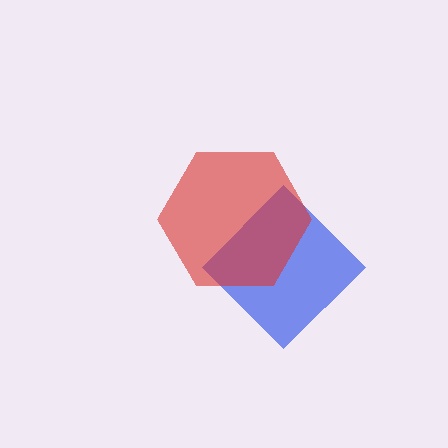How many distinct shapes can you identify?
There are 2 distinct shapes: a blue diamond, a red hexagon.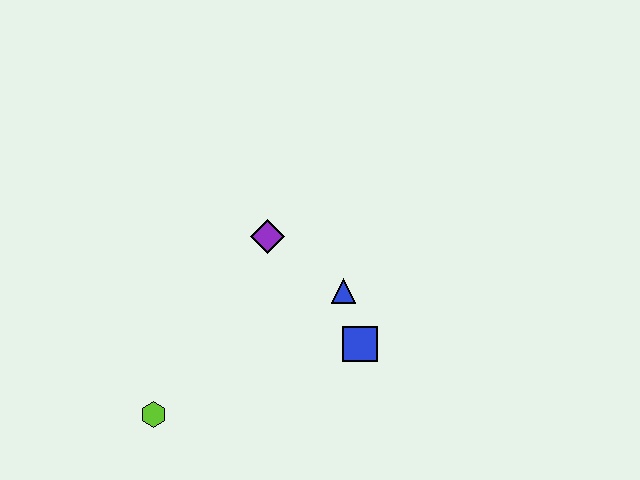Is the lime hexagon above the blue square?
No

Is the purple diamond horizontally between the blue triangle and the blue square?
No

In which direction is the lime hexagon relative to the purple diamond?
The lime hexagon is below the purple diamond.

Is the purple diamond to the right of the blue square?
No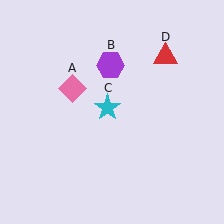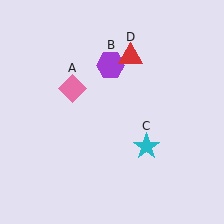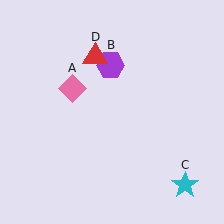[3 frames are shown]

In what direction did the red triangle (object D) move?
The red triangle (object D) moved left.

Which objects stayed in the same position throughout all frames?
Pink diamond (object A) and purple hexagon (object B) remained stationary.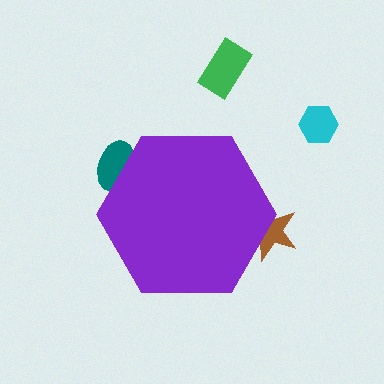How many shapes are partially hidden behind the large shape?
2 shapes are partially hidden.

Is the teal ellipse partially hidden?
Yes, the teal ellipse is partially hidden behind the purple hexagon.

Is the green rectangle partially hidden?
No, the green rectangle is fully visible.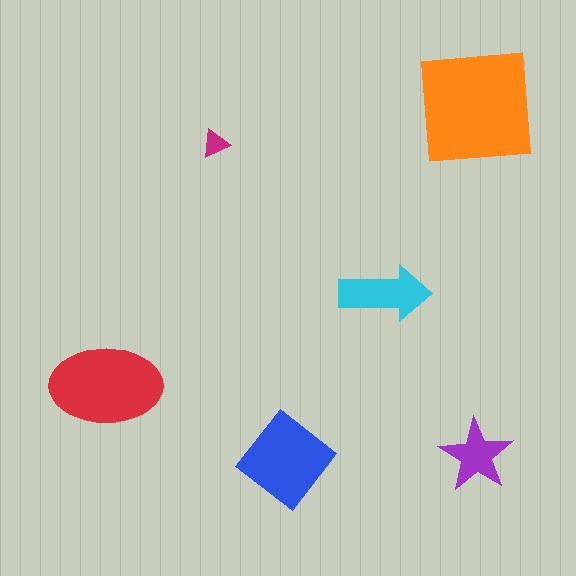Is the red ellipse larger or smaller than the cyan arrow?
Larger.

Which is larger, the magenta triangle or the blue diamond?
The blue diamond.